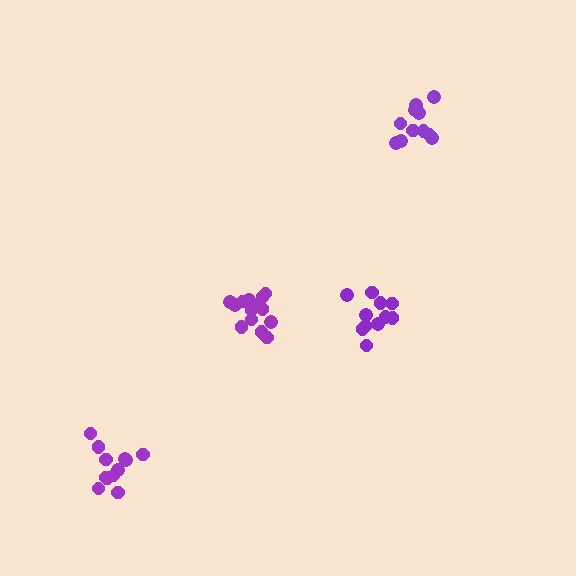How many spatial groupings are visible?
There are 4 spatial groupings.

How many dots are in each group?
Group 1: 12 dots, Group 2: 12 dots, Group 3: 14 dots, Group 4: 11 dots (49 total).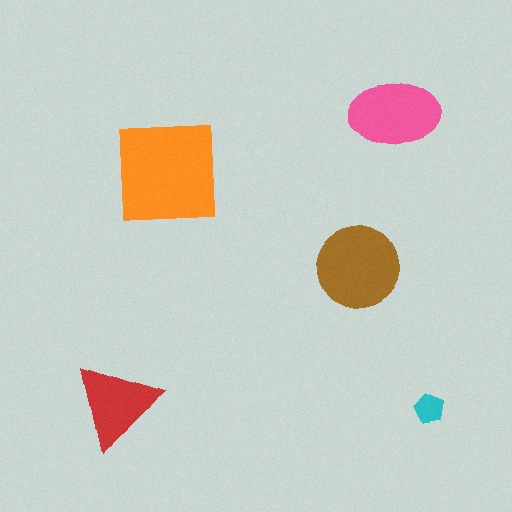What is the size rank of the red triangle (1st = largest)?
4th.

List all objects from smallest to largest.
The cyan pentagon, the red triangle, the pink ellipse, the brown circle, the orange square.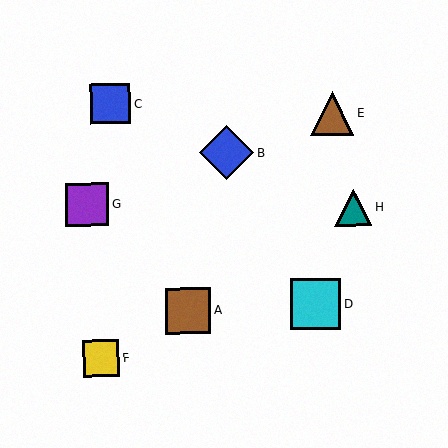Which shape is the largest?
The blue diamond (labeled B) is the largest.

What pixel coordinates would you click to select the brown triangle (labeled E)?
Click at (332, 113) to select the brown triangle E.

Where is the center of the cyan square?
The center of the cyan square is at (315, 304).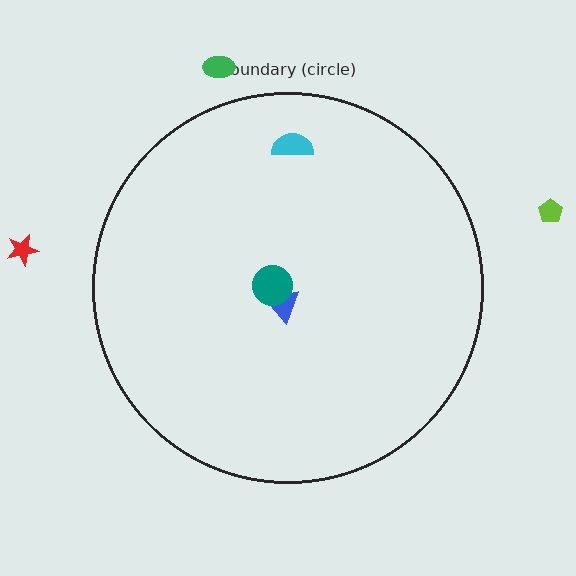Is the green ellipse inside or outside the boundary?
Outside.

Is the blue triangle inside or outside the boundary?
Inside.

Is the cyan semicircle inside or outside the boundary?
Inside.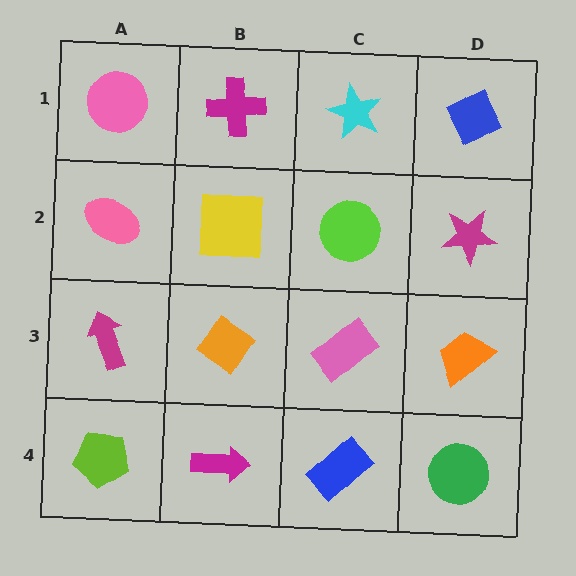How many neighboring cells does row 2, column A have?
3.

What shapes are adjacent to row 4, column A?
A magenta arrow (row 3, column A), a magenta arrow (row 4, column B).